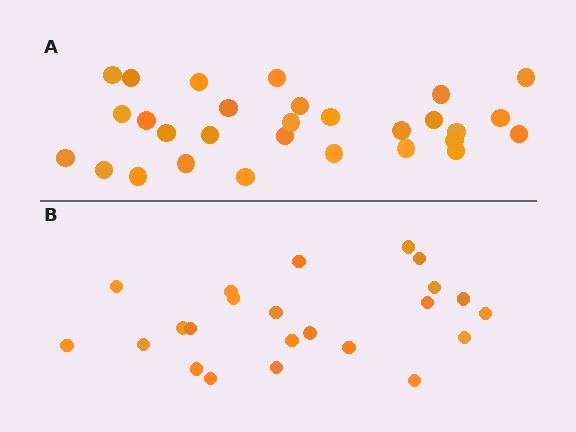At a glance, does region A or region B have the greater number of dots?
Region A (the top region) has more dots.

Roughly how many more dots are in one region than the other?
Region A has about 6 more dots than region B.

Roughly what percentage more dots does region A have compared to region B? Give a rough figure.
About 25% more.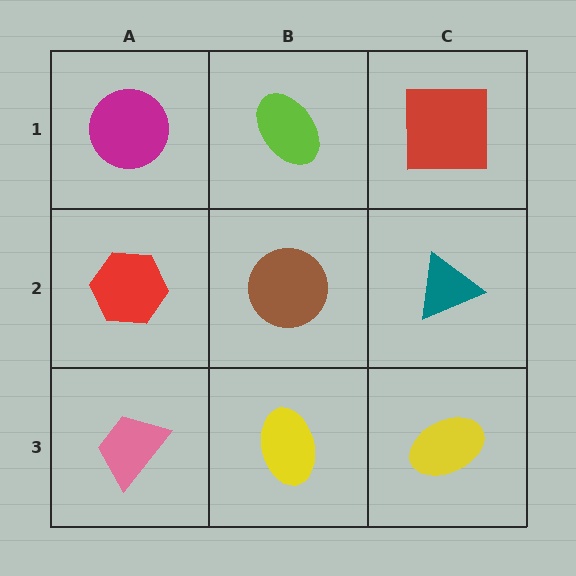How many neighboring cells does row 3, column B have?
3.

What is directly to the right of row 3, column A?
A yellow ellipse.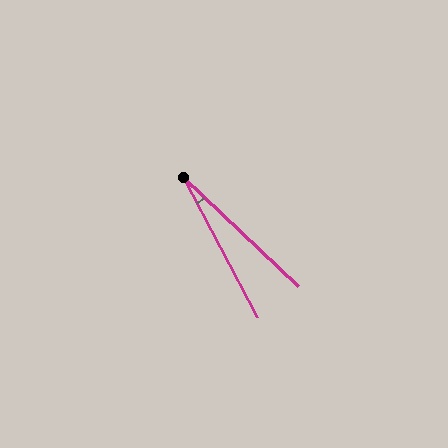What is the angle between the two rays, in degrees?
Approximately 19 degrees.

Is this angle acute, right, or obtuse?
It is acute.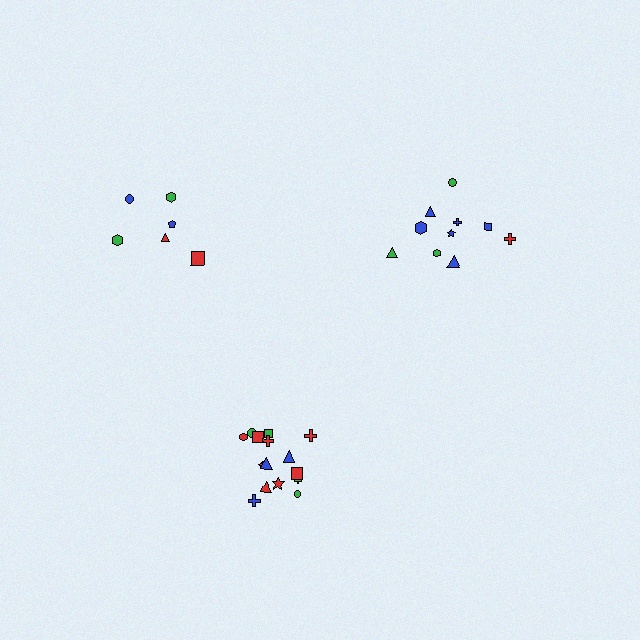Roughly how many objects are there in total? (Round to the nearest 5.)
Roughly 30 objects in total.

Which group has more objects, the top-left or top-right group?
The top-right group.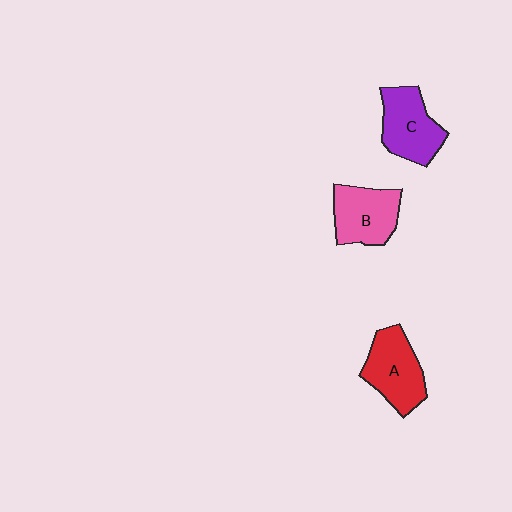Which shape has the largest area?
Shape A (red).